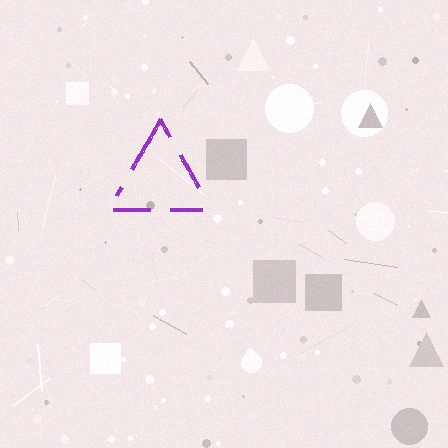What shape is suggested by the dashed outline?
The dashed outline suggests a triangle.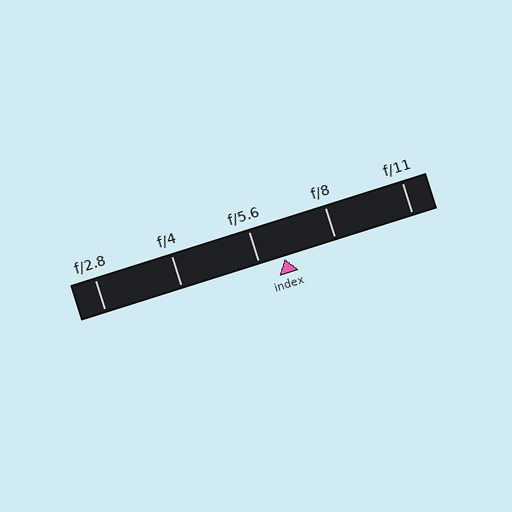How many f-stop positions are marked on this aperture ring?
There are 5 f-stop positions marked.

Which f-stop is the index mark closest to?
The index mark is closest to f/5.6.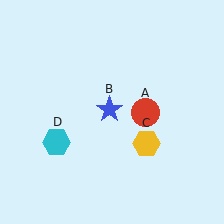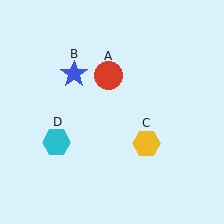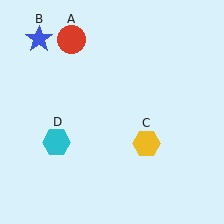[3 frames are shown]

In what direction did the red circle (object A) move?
The red circle (object A) moved up and to the left.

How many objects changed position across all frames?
2 objects changed position: red circle (object A), blue star (object B).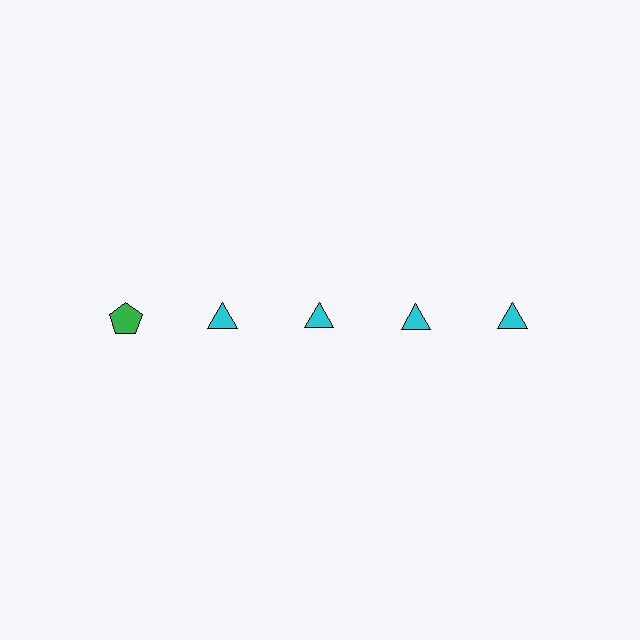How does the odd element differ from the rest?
It differs in both color (green instead of cyan) and shape (pentagon instead of triangle).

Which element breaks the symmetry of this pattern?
The green pentagon in the top row, leftmost column breaks the symmetry. All other shapes are cyan triangles.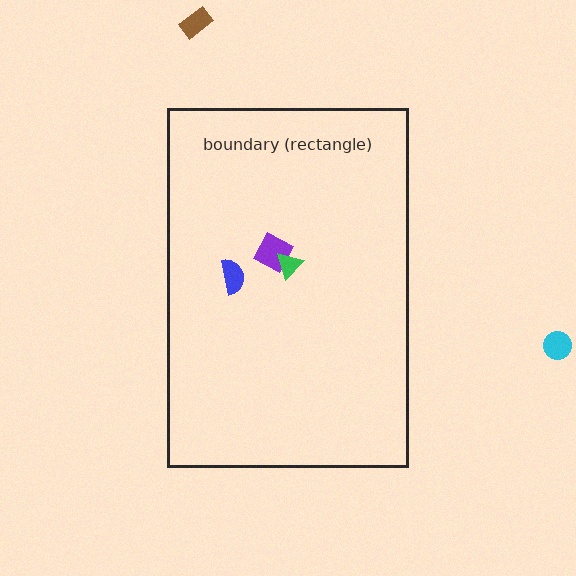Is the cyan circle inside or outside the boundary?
Outside.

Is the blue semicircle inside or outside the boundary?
Inside.